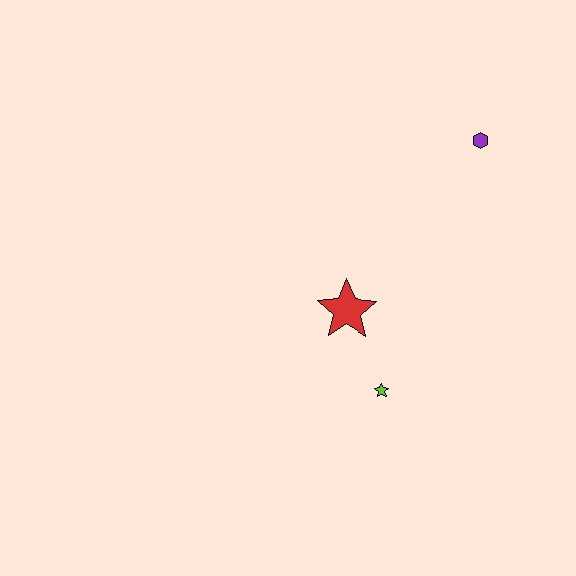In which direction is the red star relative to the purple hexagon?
The red star is below the purple hexagon.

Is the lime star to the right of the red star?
Yes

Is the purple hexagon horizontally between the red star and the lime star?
No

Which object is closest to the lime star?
The red star is closest to the lime star.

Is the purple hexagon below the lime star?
No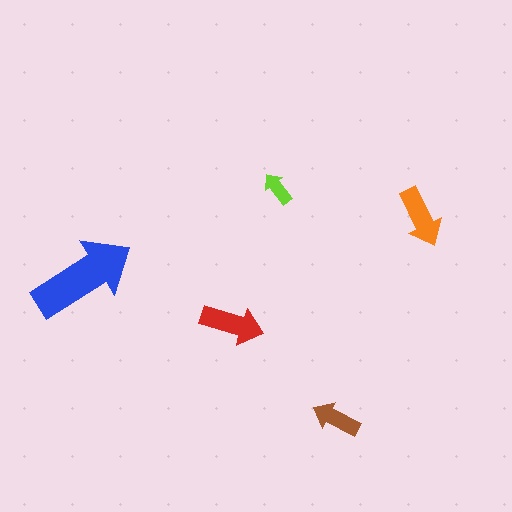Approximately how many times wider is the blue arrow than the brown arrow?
About 2 times wider.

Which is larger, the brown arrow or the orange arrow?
The orange one.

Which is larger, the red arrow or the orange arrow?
The red one.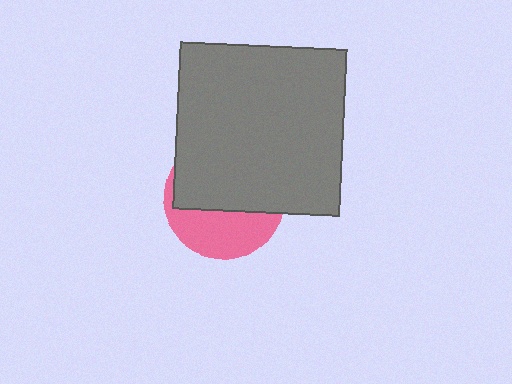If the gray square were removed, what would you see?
You would see the complete pink circle.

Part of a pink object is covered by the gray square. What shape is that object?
It is a circle.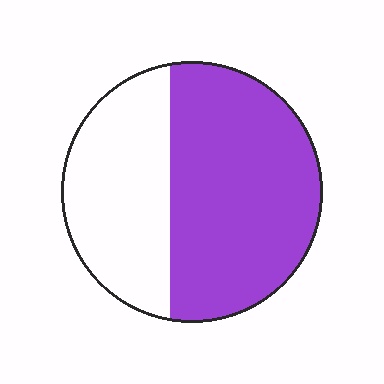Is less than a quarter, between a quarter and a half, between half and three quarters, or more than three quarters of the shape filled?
Between half and three quarters.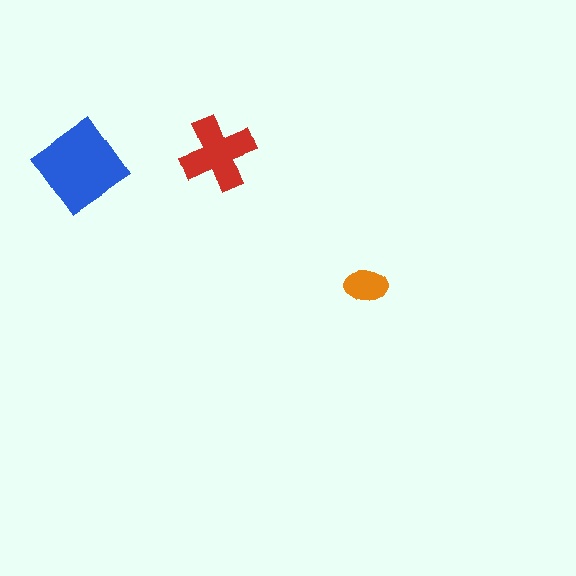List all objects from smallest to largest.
The orange ellipse, the red cross, the blue diamond.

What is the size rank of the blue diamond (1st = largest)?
1st.